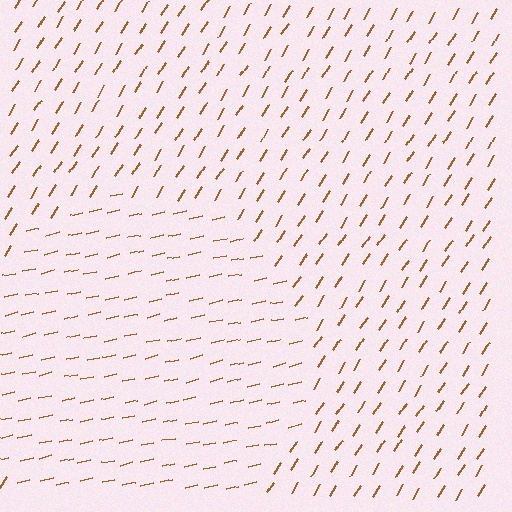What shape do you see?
I see a circle.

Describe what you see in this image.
The image is filled with small brown line segments. A circle region in the image has lines oriented differently from the surrounding lines, creating a visible texture boundary.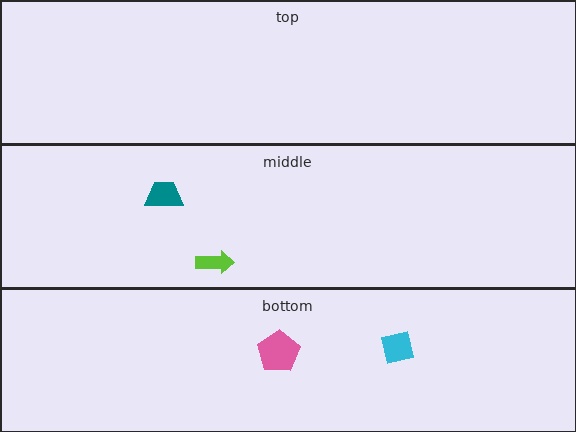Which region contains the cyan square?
The bottom region.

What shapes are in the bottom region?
The pink pentagon, the cyan square.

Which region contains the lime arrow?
The middle region.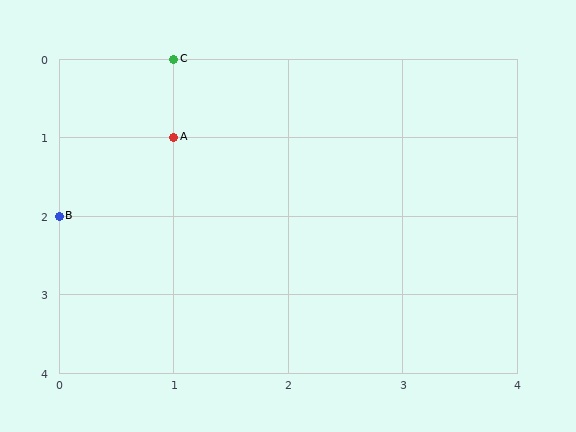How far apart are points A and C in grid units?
Points A and C are 1 row apart.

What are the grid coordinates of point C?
Point C is at grid coordinates (1, 0).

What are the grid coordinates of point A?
Point A is at grid coordinates (1, 1).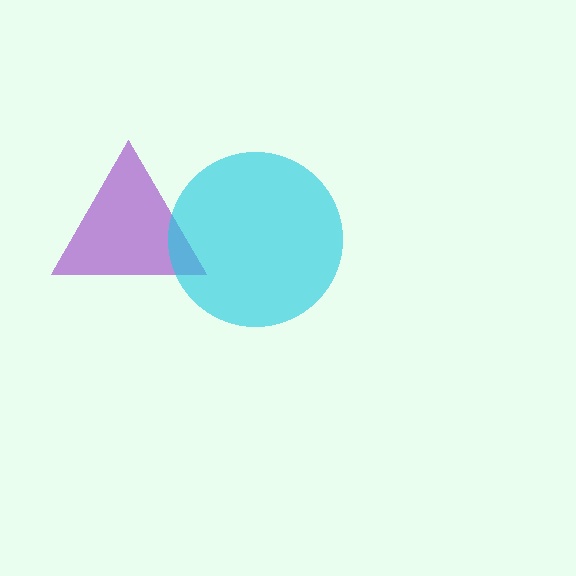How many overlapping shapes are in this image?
There are 2 overlapping shapes in the image.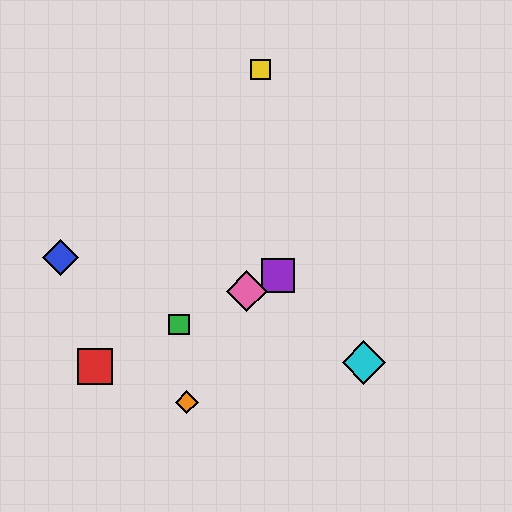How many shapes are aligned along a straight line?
4 shapes (the red square, the green square, the purple square, the pink diamond) are aligned along a straight line.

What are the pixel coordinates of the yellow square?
The yellow square is at (261, 70).